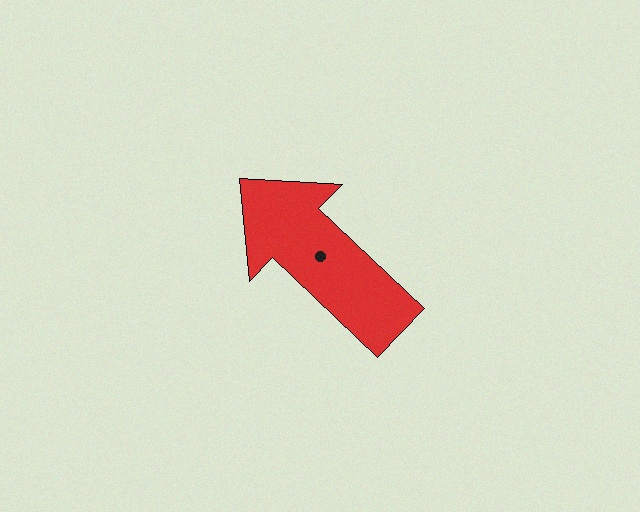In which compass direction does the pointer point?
Northwest.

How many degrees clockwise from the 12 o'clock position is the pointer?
Approximately 314 degrees.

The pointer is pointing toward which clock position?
Roughly 10 o'clock.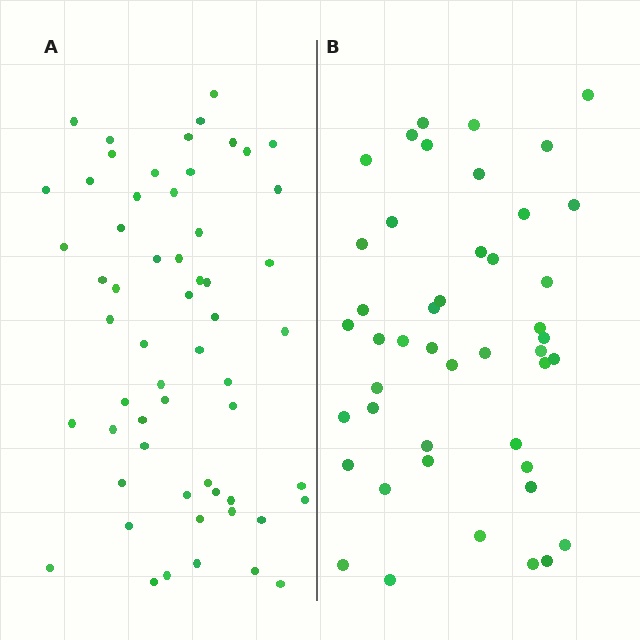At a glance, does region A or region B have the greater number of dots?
Region A (the left region) has more dots.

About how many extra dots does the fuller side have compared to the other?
Region A has approximately 15 more dots than region B.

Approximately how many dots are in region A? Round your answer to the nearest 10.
About 60 dots. (The exact count is 58, which rounds to 60.)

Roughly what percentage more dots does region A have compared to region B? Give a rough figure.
About 30% more.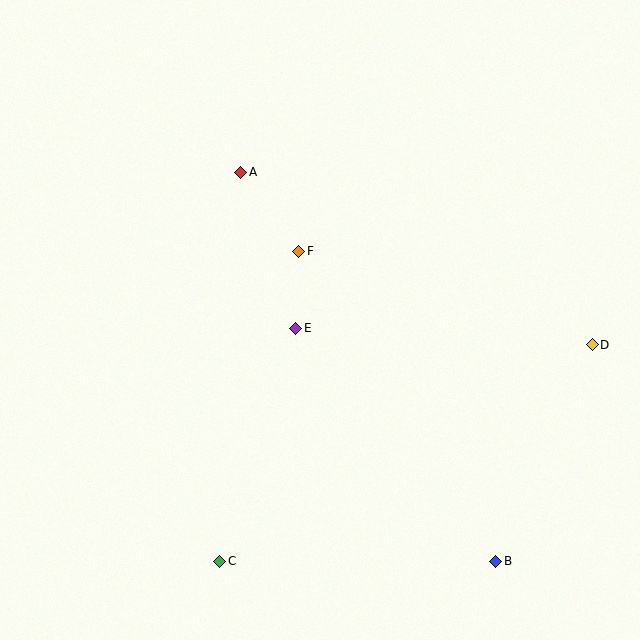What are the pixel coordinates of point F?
Point F is at (299, 251).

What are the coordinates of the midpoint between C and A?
The midpoint between C and A is at (230, 367).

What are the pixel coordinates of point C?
Point C is at (220, 561).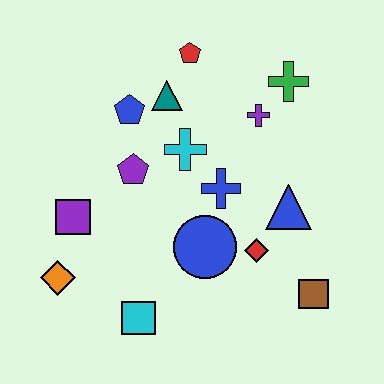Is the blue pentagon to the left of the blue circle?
Yes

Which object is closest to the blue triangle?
The red diamond is closest to the blue triangle.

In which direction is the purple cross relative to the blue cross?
The purple cross is above the blue cross.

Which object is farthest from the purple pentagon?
The brown square is farthest from the purple pentagon.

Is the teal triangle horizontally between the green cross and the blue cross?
No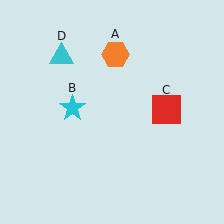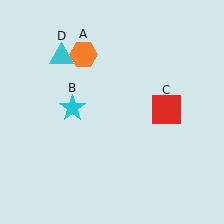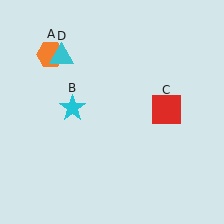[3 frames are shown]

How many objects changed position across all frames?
1 object changed position: orange hexagon (object A).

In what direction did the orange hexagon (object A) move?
The orange hexagon (object A) moved left.